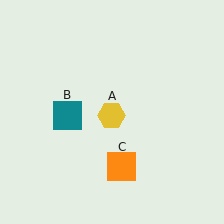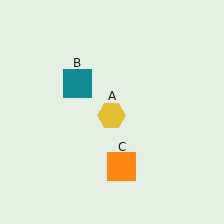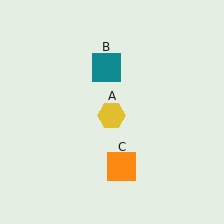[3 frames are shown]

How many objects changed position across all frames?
1 object changed position: teal square (object B).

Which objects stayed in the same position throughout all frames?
Yellow hexagon (object A) and orange square (object C) remained stationary.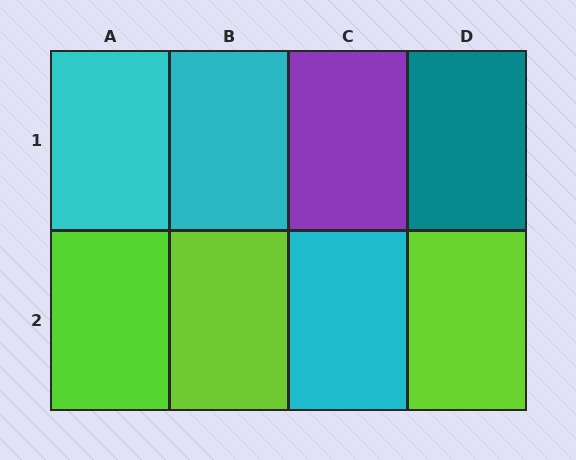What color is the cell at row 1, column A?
Cyan.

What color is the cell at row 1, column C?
Purple.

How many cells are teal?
1 cell is teal.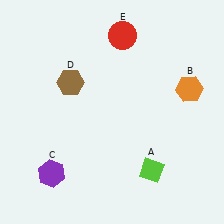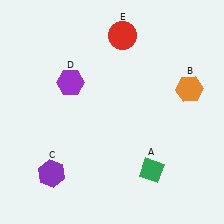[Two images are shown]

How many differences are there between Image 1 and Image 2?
There are 2 differences between the two images.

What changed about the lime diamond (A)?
In Image 1, A is lime. In Image 2, it changed to green.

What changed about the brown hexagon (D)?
In Image 1, D is brown. In Image 2, it changed to purple.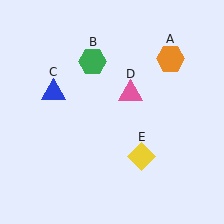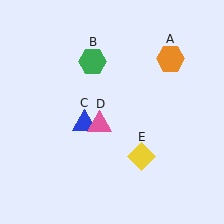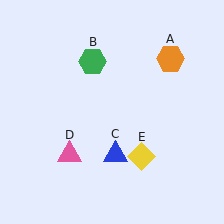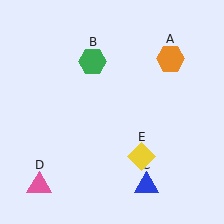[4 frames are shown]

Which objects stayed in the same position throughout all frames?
Orange hexagon (object A) and green hexagon (object B) and yellow diamond (object E) remained stationary.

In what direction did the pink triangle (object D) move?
The pink triangle (object D) moved down and to the left.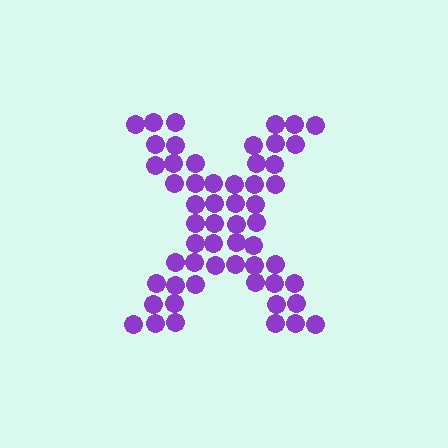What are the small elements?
The small elements are circles.